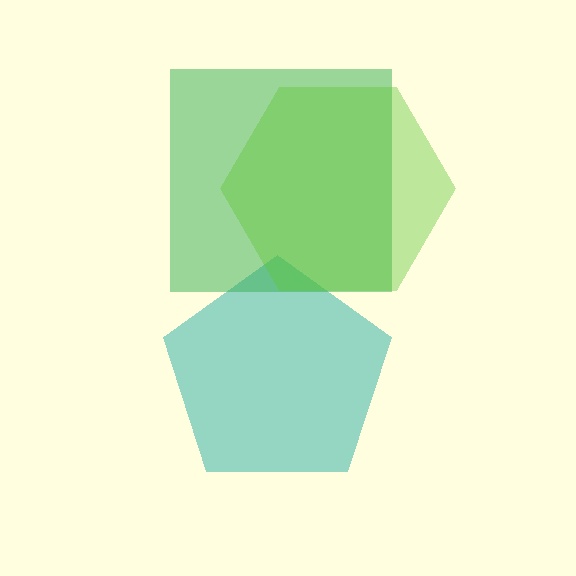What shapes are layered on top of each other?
The layered shapes are: a teal pentagon, a green square, a lime hexagon.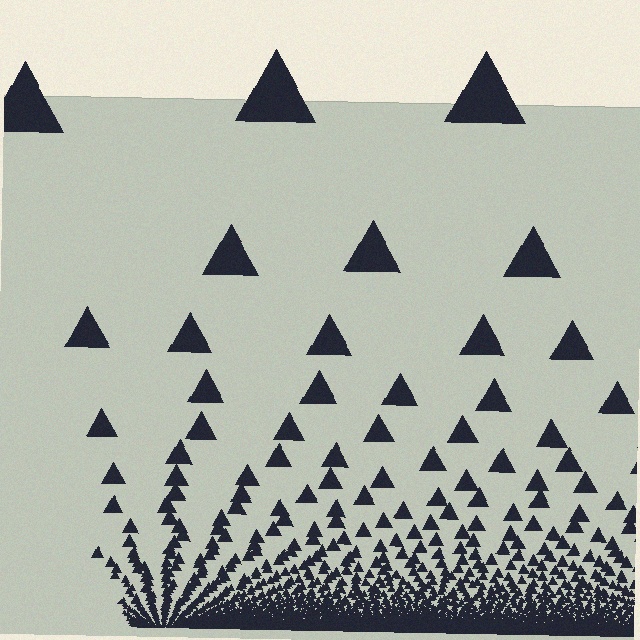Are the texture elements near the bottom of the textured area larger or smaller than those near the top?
Smaller. The gradient is inverted — elements near the bottom are smaller and denser.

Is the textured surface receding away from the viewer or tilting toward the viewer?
The surface appears to tilt toward the viewer. Texture elements get larger and sparser toward the top.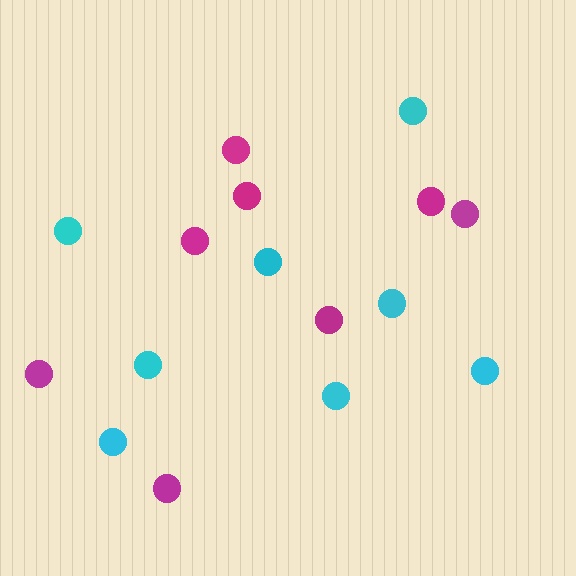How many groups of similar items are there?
There are 2 groups: one group of cyan circles (8) and one group of magenta circles (8).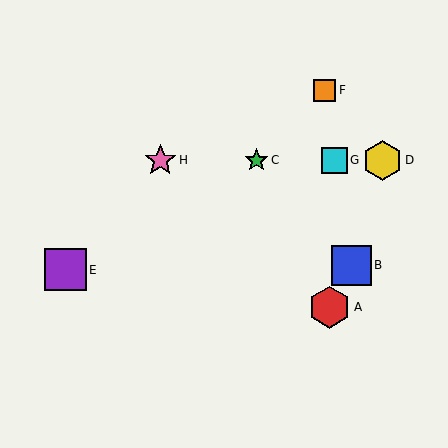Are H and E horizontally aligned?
No, H is at y≈160 and E is at y≈270.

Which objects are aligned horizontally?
Objects C, D, G, H are aligned horizontally.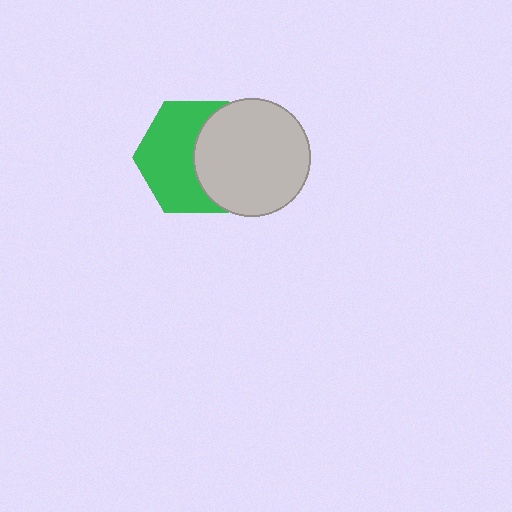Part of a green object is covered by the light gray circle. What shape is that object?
It is a hexagon.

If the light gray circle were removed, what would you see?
You would see the complete green hexagon.